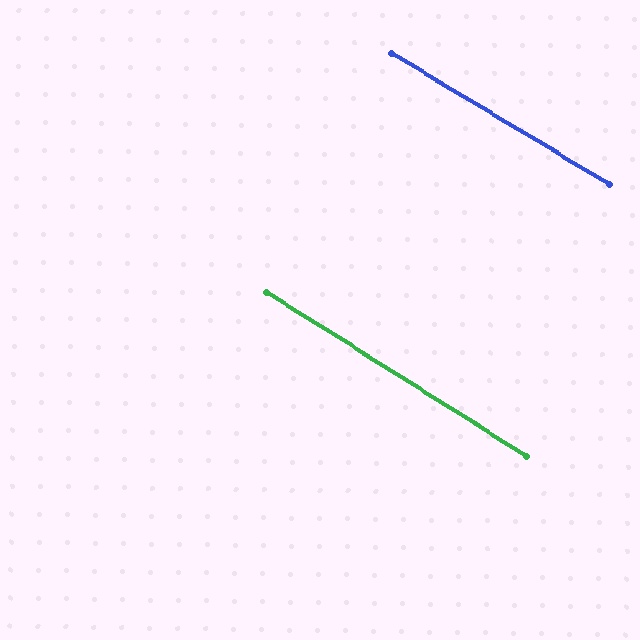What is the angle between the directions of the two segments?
Approximately 1 degree.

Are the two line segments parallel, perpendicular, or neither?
Parallel — their directions differ by only 1.0°.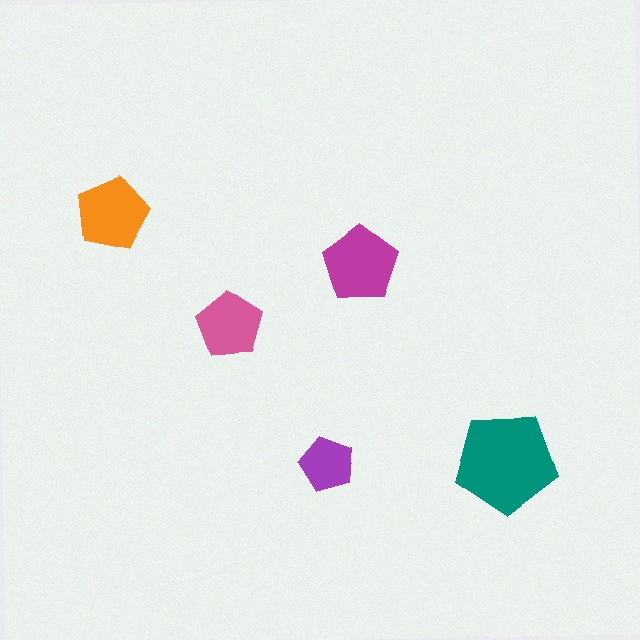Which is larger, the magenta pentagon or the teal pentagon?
The teal one.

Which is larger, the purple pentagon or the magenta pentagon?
The magenta one.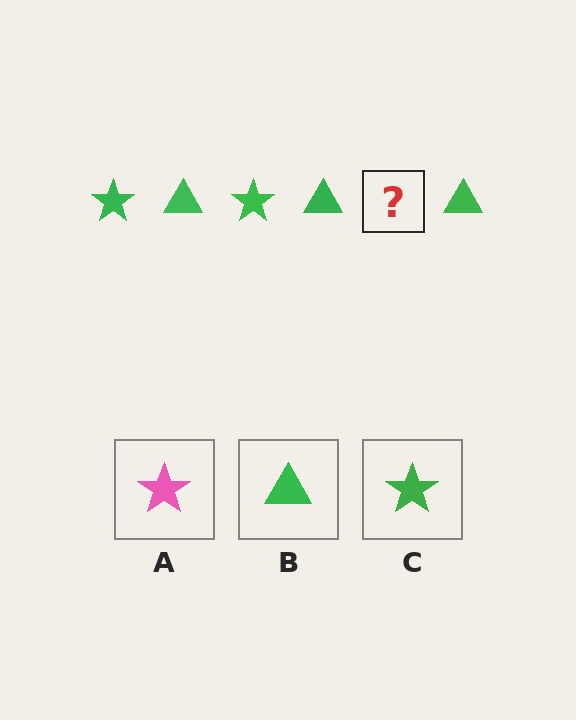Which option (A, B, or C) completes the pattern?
C.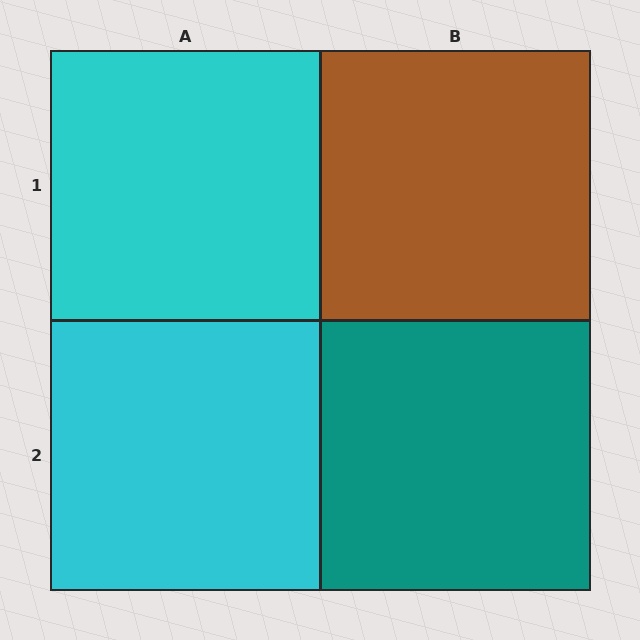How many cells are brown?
1 cell is brown.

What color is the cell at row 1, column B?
Brown.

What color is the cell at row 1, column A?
Cyan.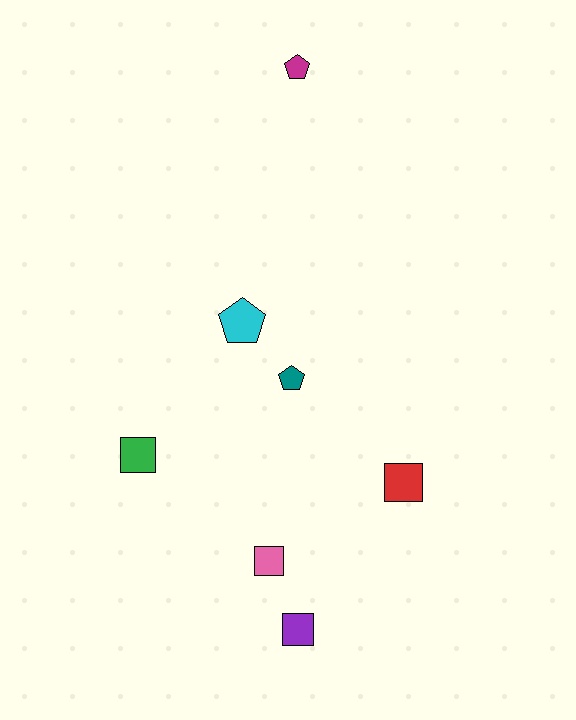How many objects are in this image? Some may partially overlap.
There are 7 objects.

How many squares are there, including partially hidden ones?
There are 4 squares.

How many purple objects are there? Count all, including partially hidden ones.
There is 1 purple object.